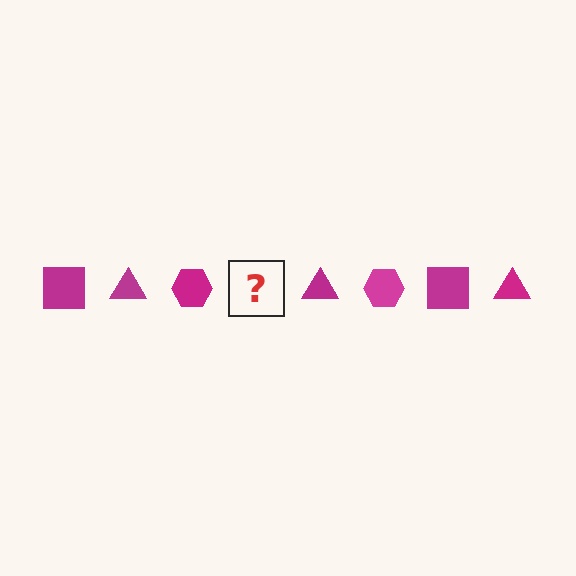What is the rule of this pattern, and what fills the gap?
The rule is that the pattern cycles through square, triangle, hexagon shapes in magenta. The gap should be filled with a magenta square.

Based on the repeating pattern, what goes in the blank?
The blank should be a magenta square.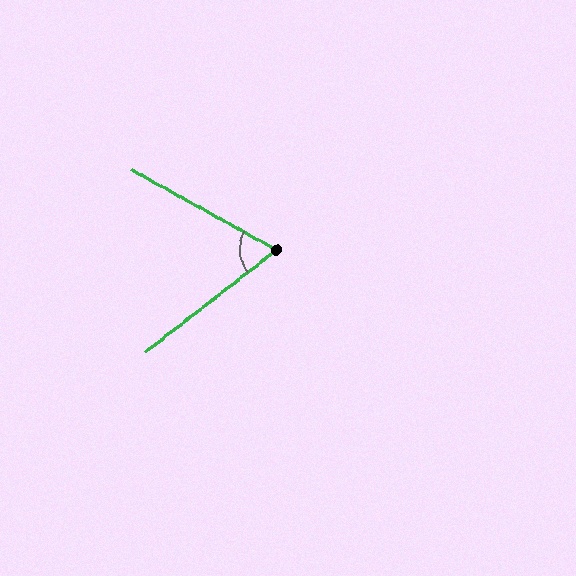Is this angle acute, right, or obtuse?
It is acute.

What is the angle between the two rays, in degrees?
Approximately 67 degrees.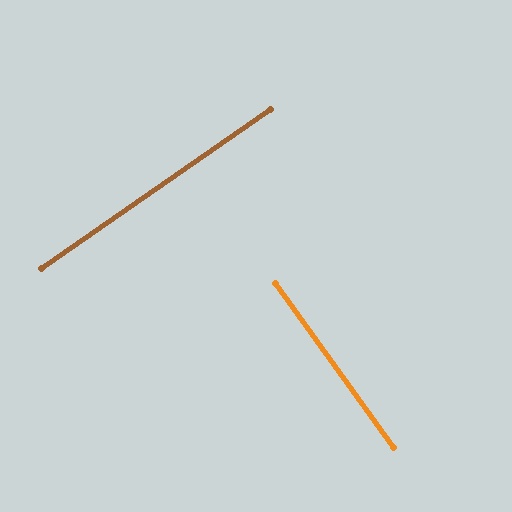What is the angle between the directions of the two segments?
Approximately 89 degrees.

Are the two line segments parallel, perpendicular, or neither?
Perpendicular — they meet at approximately 89°.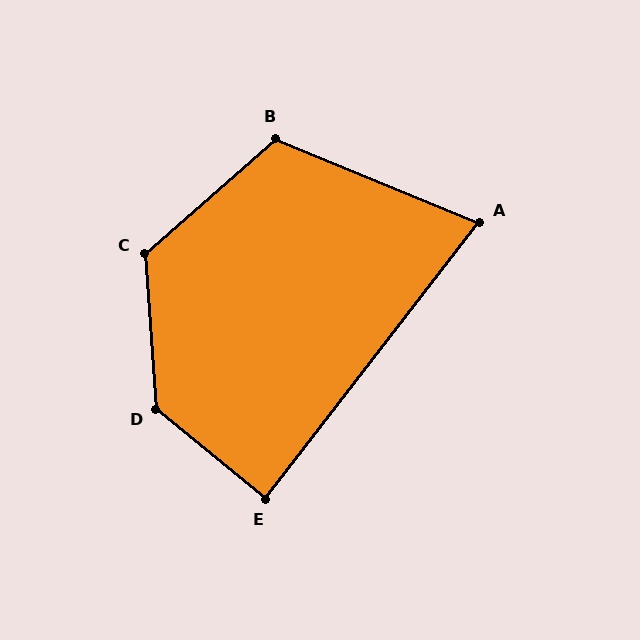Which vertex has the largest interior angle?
D, at approximately 133 degrees.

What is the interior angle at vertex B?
Approximately 116 degrees (obtuse).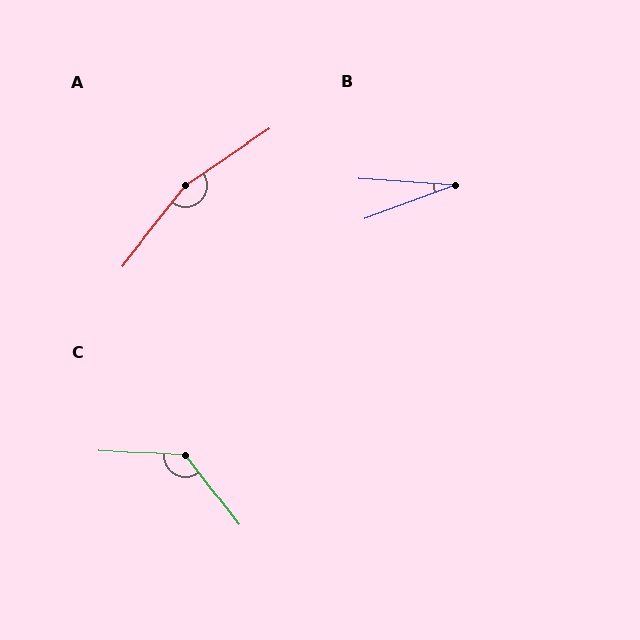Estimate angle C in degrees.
Approximately 131 degrees.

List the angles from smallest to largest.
B (24°), C (131°), A (162°).